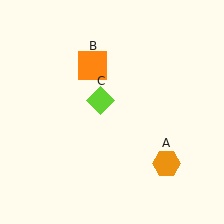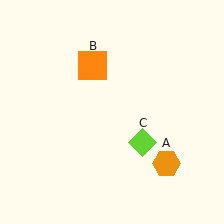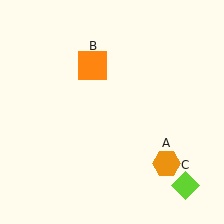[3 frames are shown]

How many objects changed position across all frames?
1 object changed position: lime diamond (object C).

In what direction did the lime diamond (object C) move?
The lime diamond (object C) moved down and to the right.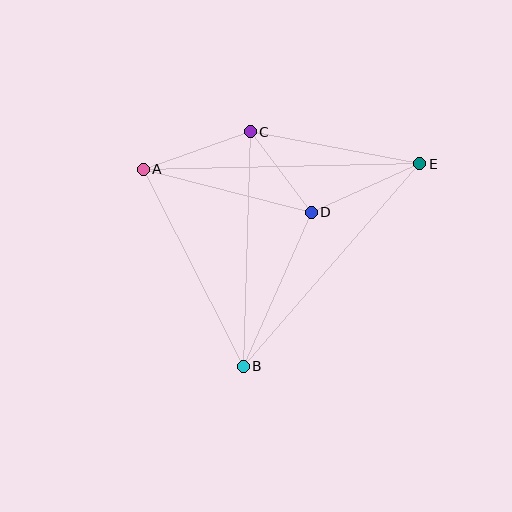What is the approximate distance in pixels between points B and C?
The distance between B and C is approximately 235 pixels.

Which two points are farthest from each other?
Points A and E are farthest from each other.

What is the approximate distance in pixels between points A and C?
The distance between A and C is approximately 113 pixels.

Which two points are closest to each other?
Points C and D are closest to each other.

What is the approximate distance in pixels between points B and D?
The distance between B and D is approximately 168 pixels.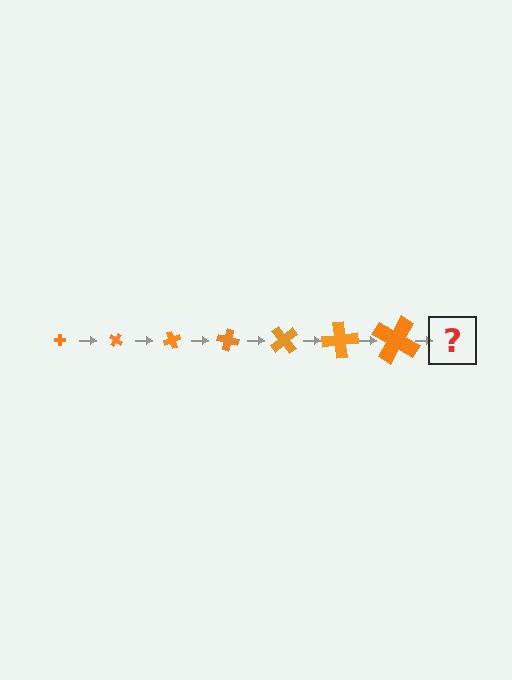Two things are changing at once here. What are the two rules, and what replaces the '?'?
The two rules are that the cross grows larger each step and it rotates 35 degrees each step. The '?' should be a cross, larger than the previous one and rotated 245 degrees from the start.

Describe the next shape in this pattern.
It should be a cross, larger than the previous one and rotated 245 degrees from the start.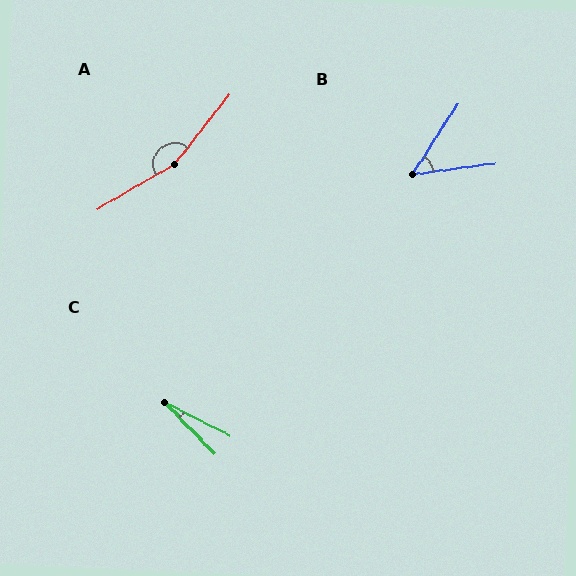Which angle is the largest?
A, at approximately 158 degrees.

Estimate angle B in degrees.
Approximately 50 degrees.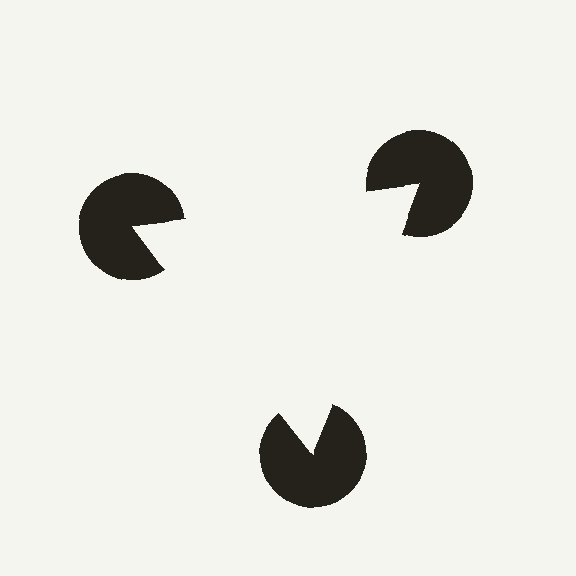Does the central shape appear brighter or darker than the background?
It typically appears slightly brighter than the background, even though no actual brightness change is drawn.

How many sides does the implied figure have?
3 sides.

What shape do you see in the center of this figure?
An illusory triangle — its edges are inferred from the aligned wedge cuts in the pac-man discs, not physically drawn.